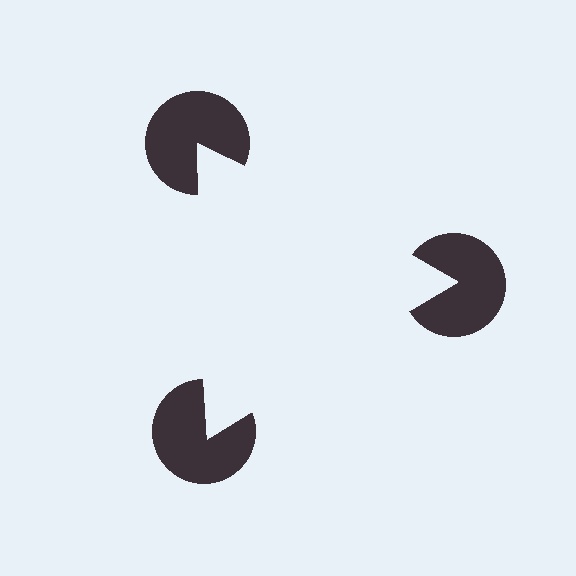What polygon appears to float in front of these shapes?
An illusory triangle — its edges are inferred from the aligned wedge cuts in the pac-man discs, not physically drawn.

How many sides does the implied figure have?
3 sides.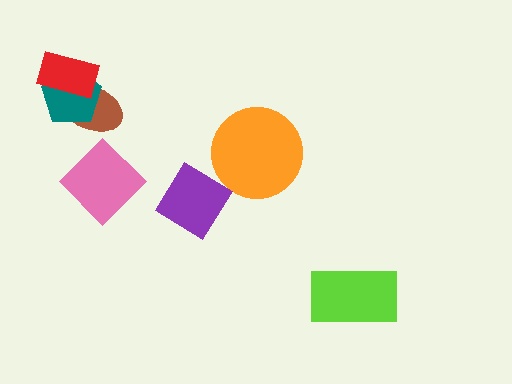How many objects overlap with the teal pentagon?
2 objects overlap with the teal pentagon.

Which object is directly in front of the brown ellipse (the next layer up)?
The teal pentagon is directly in front of the brown ellipse.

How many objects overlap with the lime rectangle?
0 objects overlap with the lime rectangle.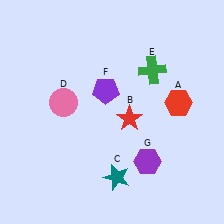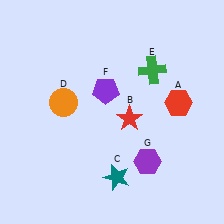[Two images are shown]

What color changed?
The circle (D) changed from pink in Image 1 to orange in Image 2.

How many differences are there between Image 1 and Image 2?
There is 1 difference between the two images.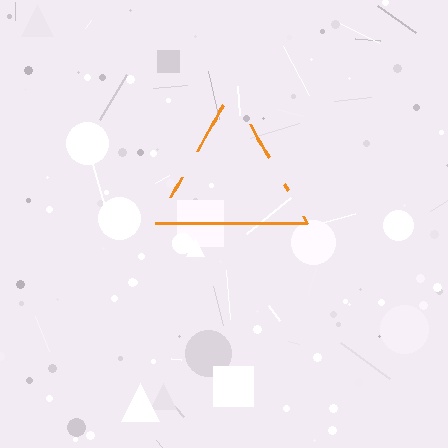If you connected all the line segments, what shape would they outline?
They would outline a triangle.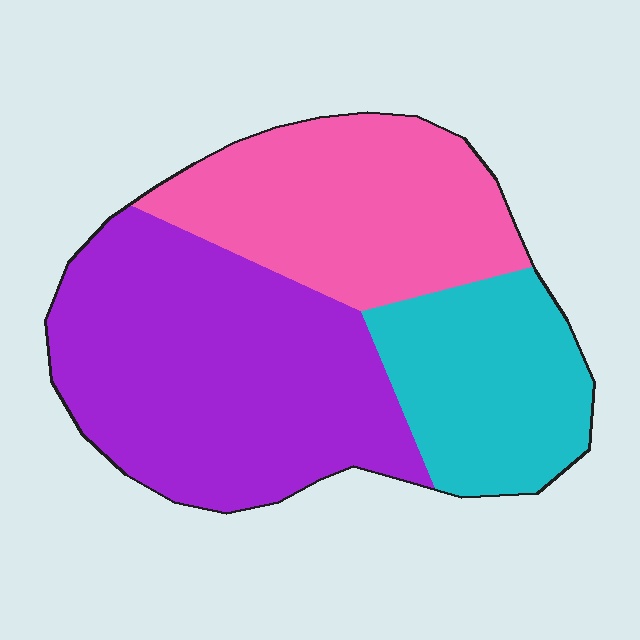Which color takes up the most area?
Purple, at roughly 45%.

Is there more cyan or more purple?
Purple.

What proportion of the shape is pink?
Pink covers about 30% of the shape.